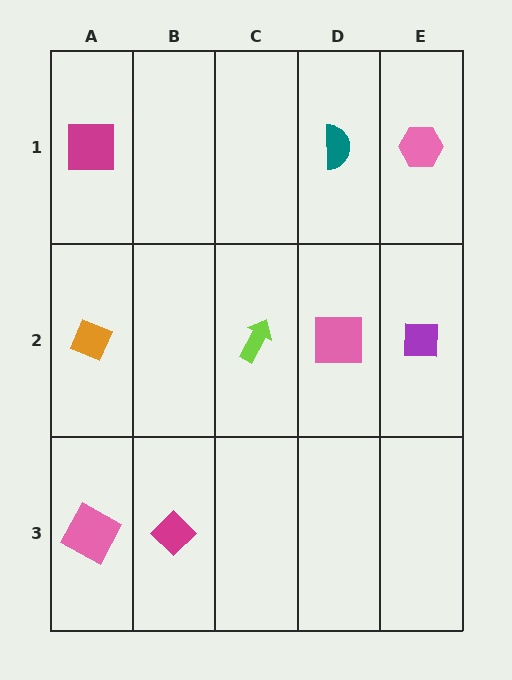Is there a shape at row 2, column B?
No, that cell is empty.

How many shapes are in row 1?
3 shapes.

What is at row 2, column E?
A purple square.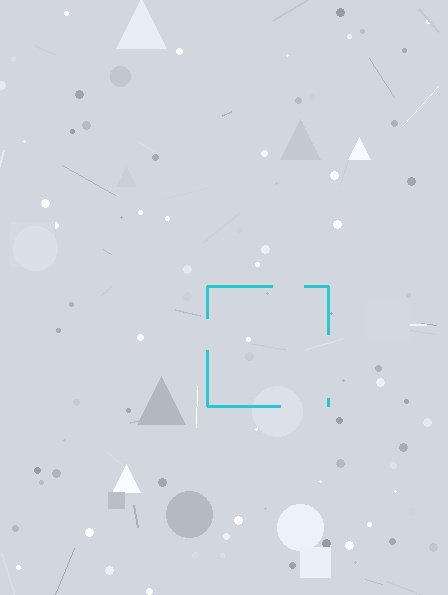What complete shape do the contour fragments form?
The contour fragments form a square.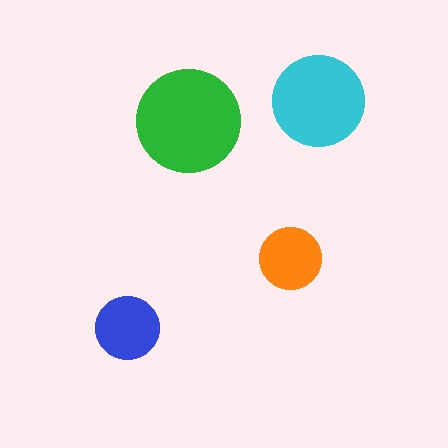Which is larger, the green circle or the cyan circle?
The green one.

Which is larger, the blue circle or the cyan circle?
The cyan one.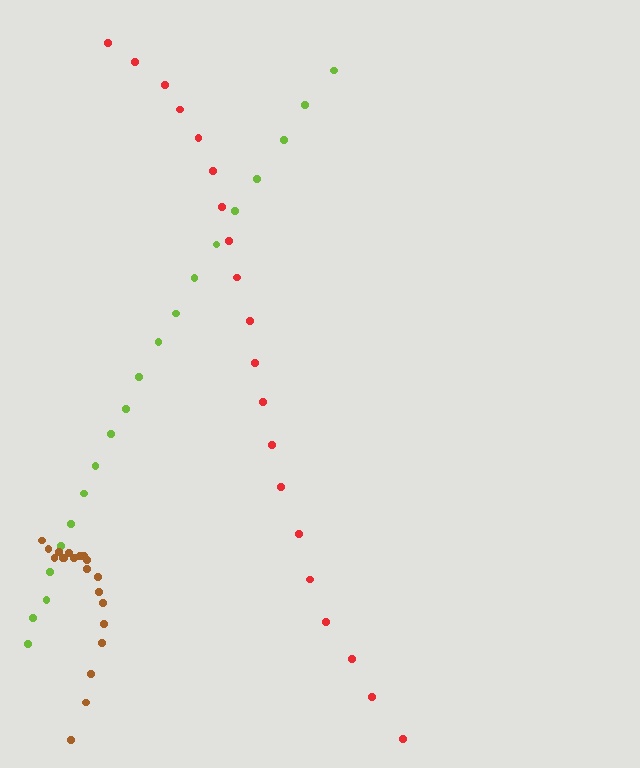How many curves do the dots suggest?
There are 3 distinct paths.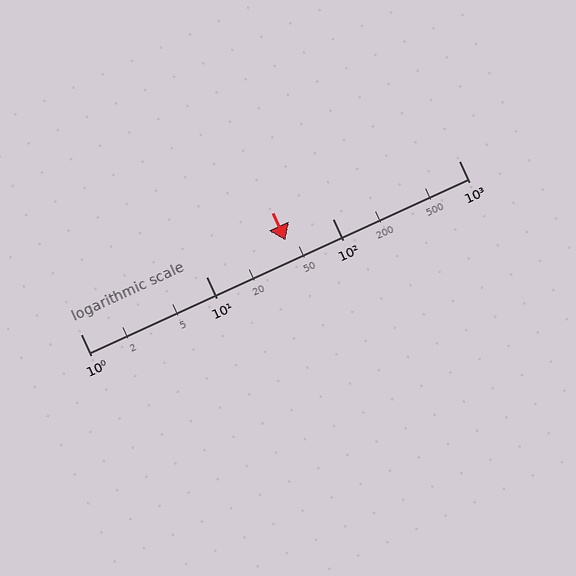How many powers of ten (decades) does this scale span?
The scale spans 3 decades, from 1 to 1000.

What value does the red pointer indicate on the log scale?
The pointer indicates approximately 42.